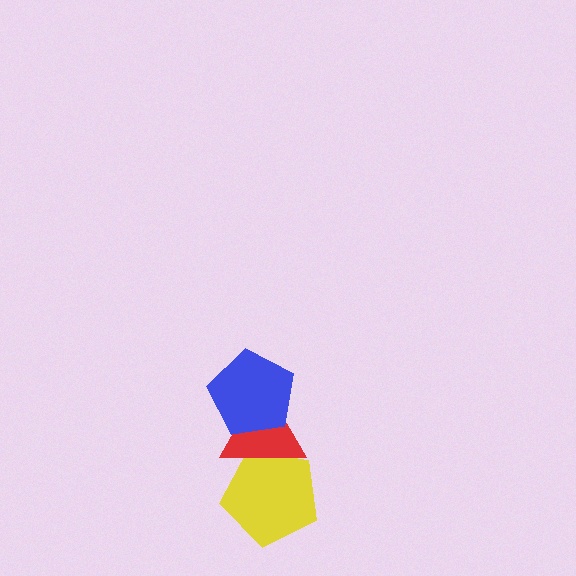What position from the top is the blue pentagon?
The blue pentagon is 1st from the top.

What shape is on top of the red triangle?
The blue pentagon is on top of the red triangle.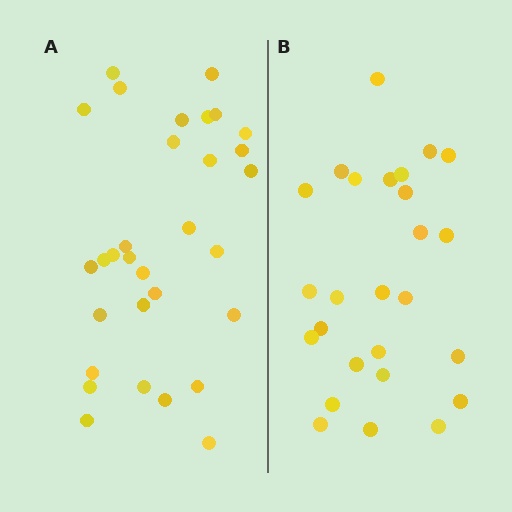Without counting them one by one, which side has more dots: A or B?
Region A (the left region) has more dots.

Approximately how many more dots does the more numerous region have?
Region A has about 5 more dots than region B.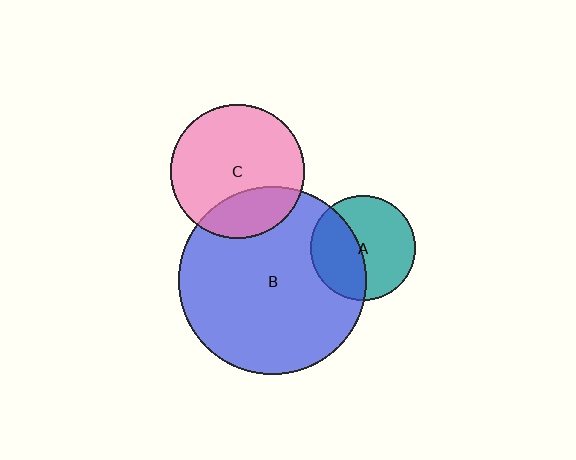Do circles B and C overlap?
Yes.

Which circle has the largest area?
Circle B (blue).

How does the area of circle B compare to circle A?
Approximately 3.2 times.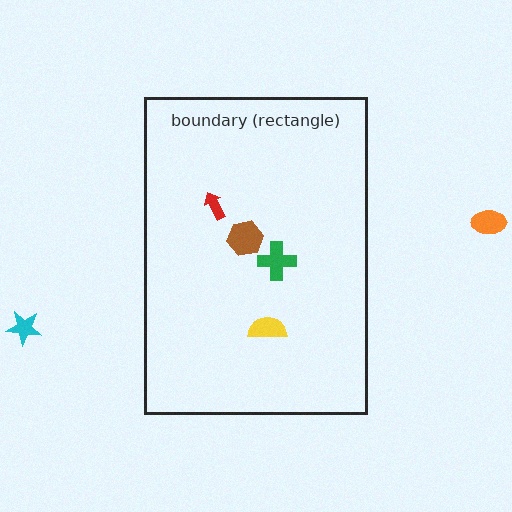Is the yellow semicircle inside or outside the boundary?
Inside.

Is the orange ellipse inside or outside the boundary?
Outside.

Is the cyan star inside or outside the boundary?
Outside.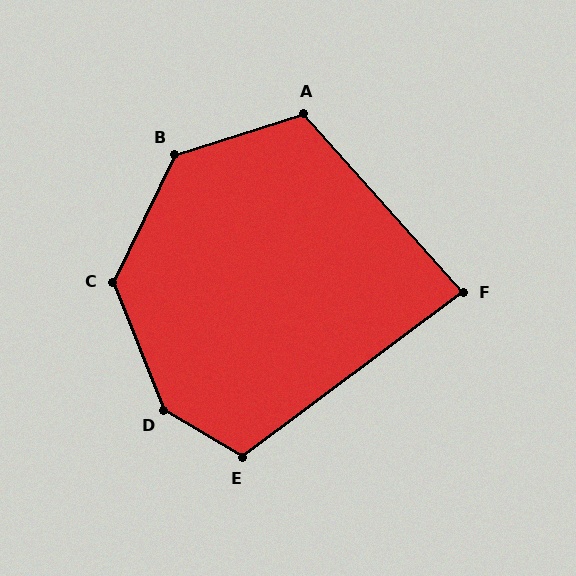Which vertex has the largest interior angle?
D, at approximately 142 degrees.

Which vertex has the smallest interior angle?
F, at approximately 85 degrees.